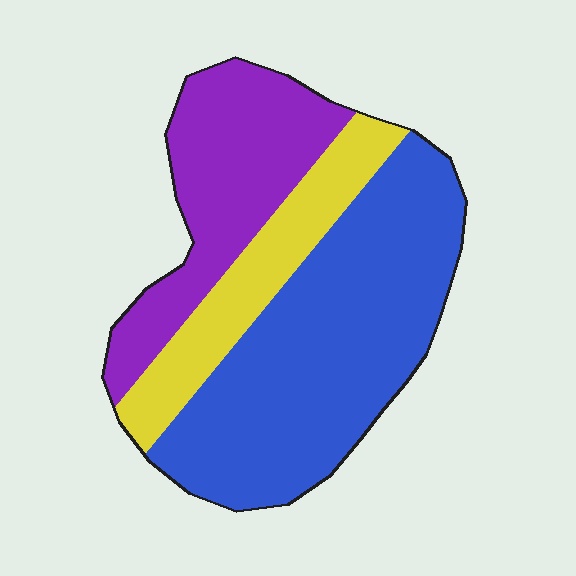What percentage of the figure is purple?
Purple takes up about one quarter (1/4) of the figure.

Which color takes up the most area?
Blue, at roughly 50%.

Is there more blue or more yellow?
Blue.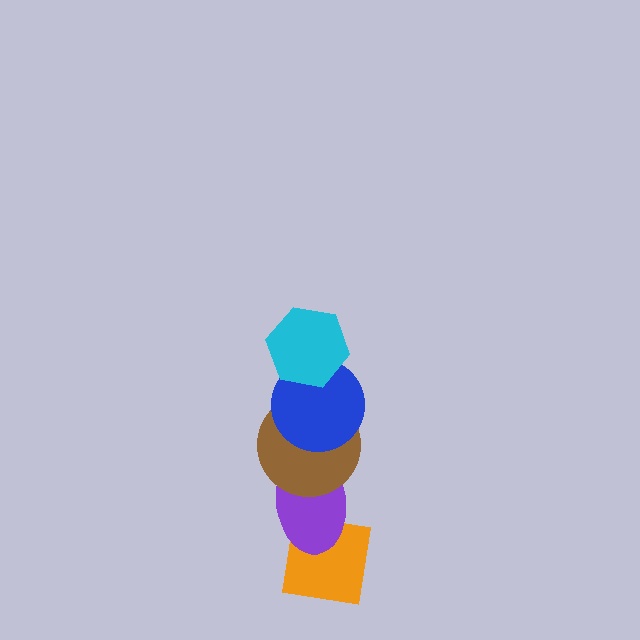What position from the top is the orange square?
The orange square is 5th from the top.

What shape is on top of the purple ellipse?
The brown circle is on top of the purple ellipse.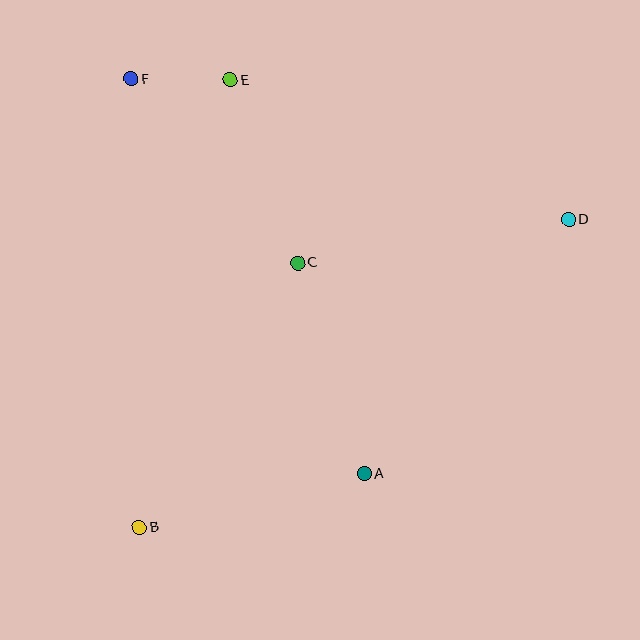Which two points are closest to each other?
Points E and F are closest to each other.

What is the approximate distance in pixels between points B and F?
The distance between B and F is approximately 449 pixels.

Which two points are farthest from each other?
Points B and D are farthest from each other.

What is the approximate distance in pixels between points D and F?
The distance between D and F is approximately 460 pixels.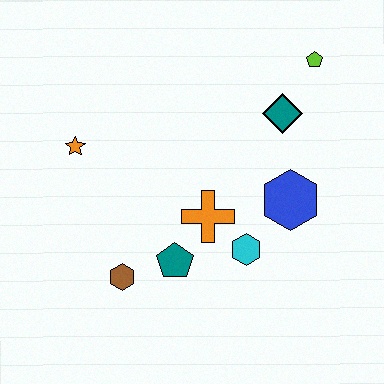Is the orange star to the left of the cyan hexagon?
Yes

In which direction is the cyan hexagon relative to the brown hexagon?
The cyan hexagon is to the right of the brown hexagon.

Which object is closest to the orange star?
The brown hexagon is closest to the orange star.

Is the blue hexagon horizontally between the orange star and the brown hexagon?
No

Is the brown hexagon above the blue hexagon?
No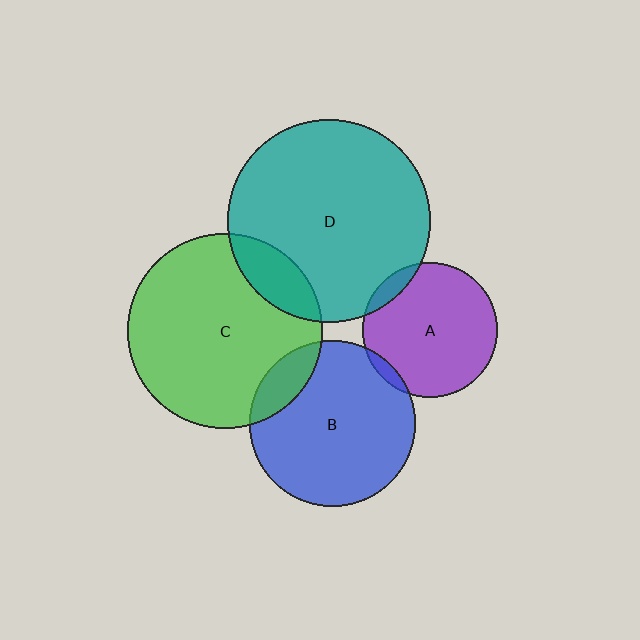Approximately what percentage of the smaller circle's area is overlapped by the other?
Approximately 15%.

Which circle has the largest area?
Circle D (teal).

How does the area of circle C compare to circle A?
Approximately 2.1 times.